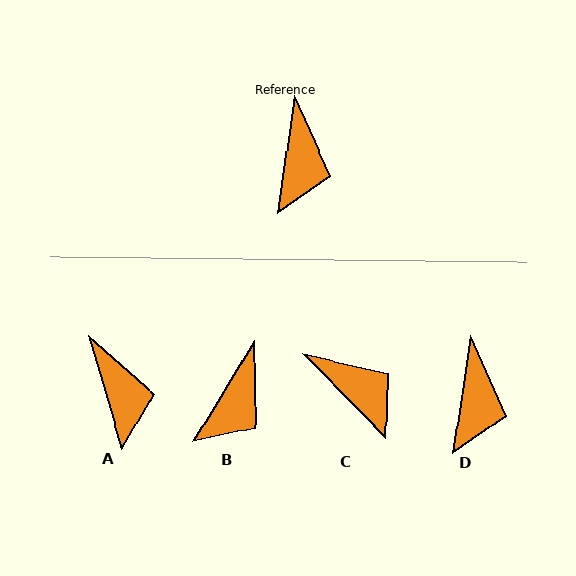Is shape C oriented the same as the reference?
No, it is off by about 53 degrees.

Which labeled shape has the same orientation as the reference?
D.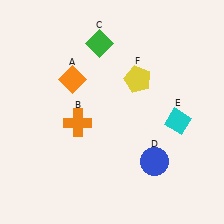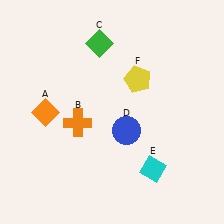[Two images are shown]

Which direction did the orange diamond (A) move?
The orange diamond (A) moved down.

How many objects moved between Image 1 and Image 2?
3 objects moved between the two images.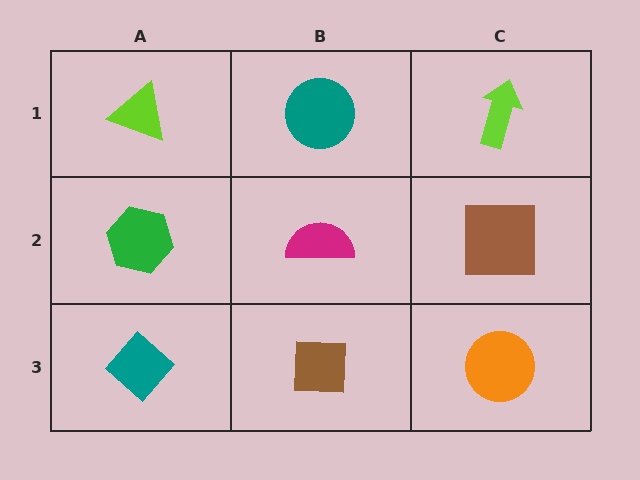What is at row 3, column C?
An orange circle.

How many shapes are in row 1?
3 shapes.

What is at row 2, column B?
A magenta semicircle.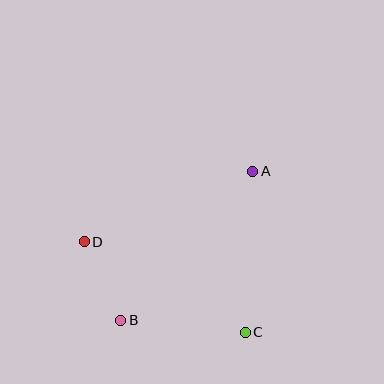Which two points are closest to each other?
Points B and D are closest to each other.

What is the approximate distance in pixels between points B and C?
The distance between B and C is approximately 125 pixels.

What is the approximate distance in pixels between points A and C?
The distance between A and C is approximately 161 pixels.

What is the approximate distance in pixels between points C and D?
The distance between C and D is approximately 184 pixels.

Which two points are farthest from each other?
Points A and B are farthest from each other.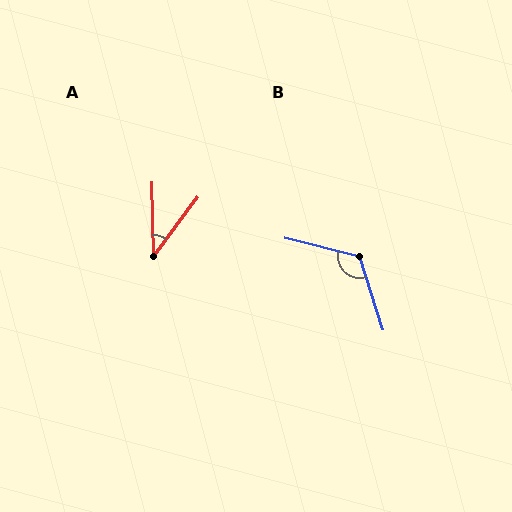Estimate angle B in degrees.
Approximately 122 degrees.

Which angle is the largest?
B, at approximately 122 degrees.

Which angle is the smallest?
A, at approximately 38 degrees.